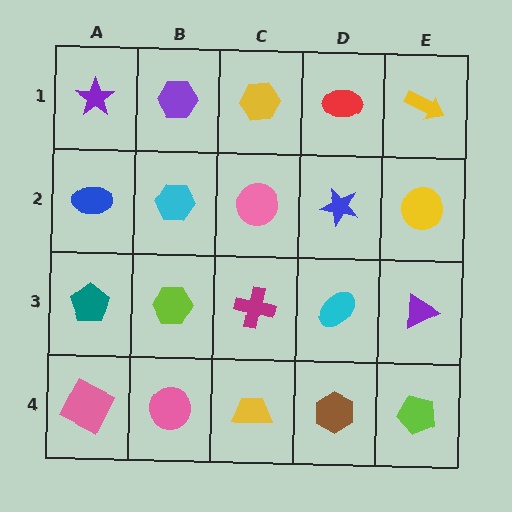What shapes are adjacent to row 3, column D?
A blue star (row 2, column D), a brown hexagon (row 4, column D), a magenta cross (row 3, column C), a purple triangle (row 3, column E).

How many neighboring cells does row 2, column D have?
4.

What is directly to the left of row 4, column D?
A yellow trapezoid.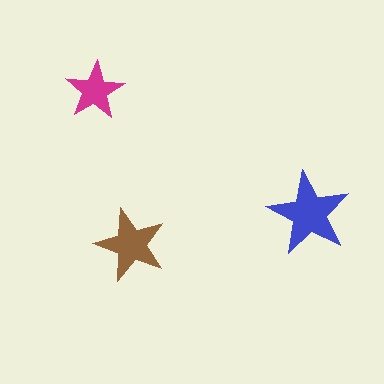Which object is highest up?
The magenta star is topmost.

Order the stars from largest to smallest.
the blue one, the brown one, the magenta one.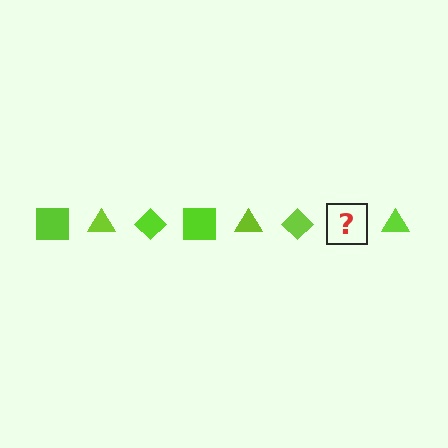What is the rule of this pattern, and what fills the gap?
The rule is that the pattern cycles through square, triangle, diamond shapes in lime. The gap should be filled with a lime square.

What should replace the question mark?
The question mark should be replaced with a lime square.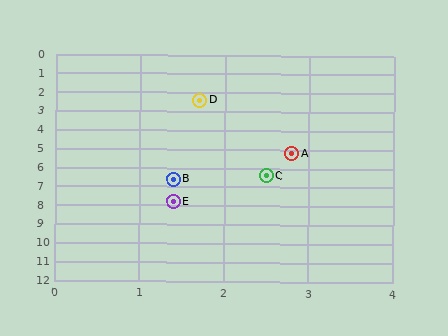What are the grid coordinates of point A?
Point A is at approximately (2.8, 5.2).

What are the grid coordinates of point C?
Point C is at approximately (2.5, 6.4).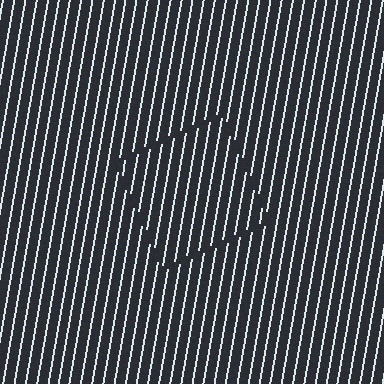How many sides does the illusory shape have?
4 sides — the line-ends trace a square.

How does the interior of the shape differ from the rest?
The interior of the shape contains the same grating, shifted by half a period — the contour is defined by the phase discontinuity where line-ends from the inner and outer gratings abut.